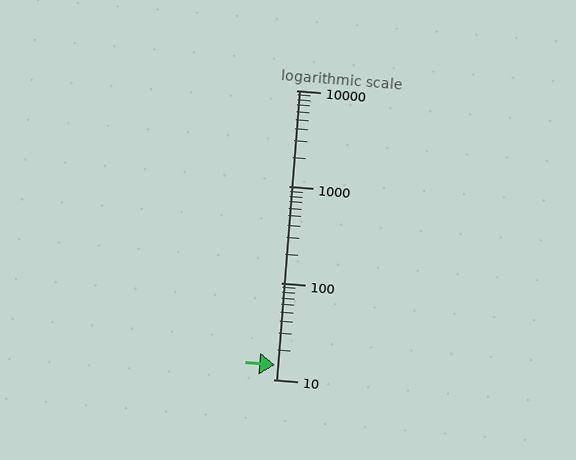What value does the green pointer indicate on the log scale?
The pointer indicates approximately 14.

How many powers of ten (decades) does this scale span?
The scale spans 3 decades, from 10 to 10000.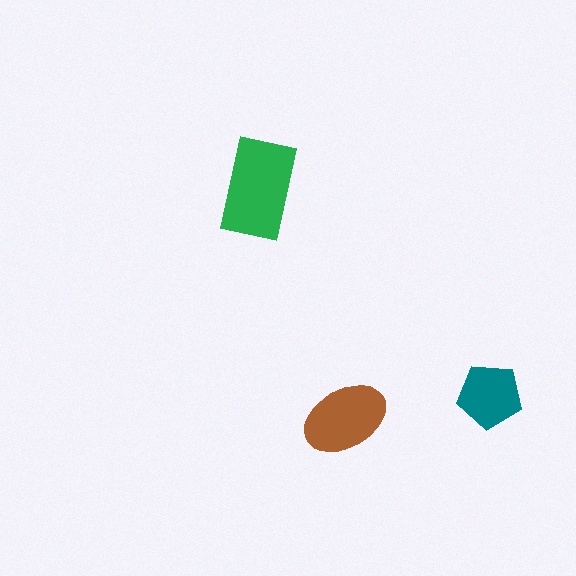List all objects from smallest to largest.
The teal pentagon, the brown ellipse, the green rectangle.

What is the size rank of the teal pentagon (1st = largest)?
3rd.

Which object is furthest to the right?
The teal pentagon is rightmost.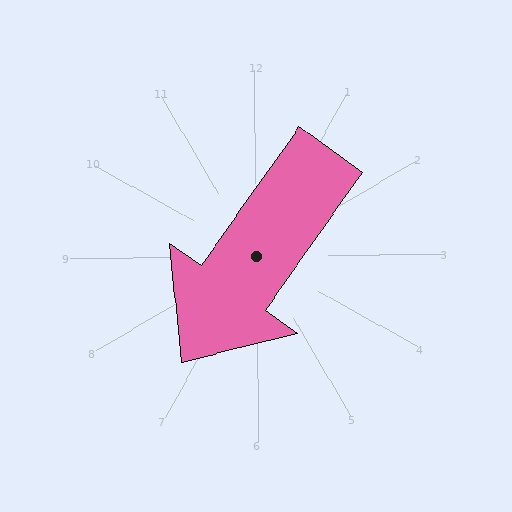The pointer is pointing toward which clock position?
Roughly 7 o'clock.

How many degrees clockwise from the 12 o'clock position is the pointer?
Approximately 216 degrees.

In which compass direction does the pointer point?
Southwest.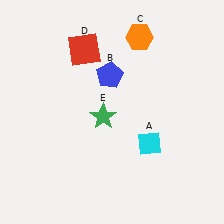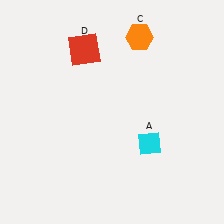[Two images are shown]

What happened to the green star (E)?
The green star (E) was removed in Image 2. It was in the bottom-left area of Image 1.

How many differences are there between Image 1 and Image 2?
There are 2 differences between the two images.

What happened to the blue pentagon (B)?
The blue pentagon (B) was removed in Image 2. It was in the top-left area of Image 1.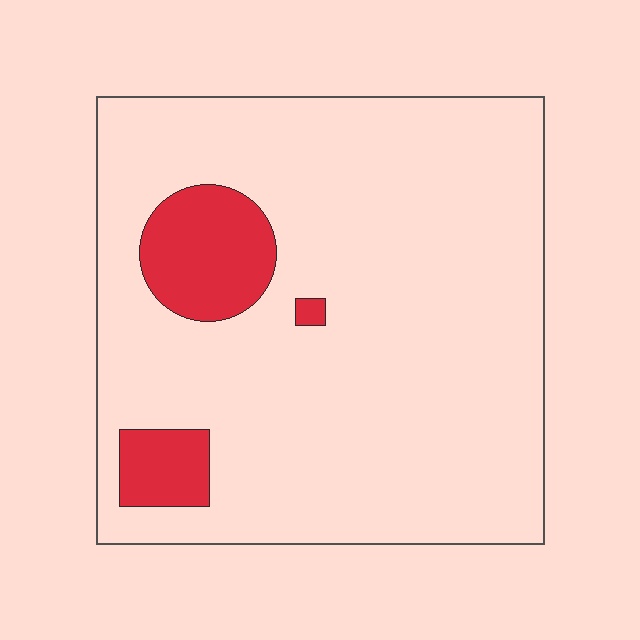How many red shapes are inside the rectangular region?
3.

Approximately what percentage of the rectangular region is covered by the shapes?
Approximately 10%.